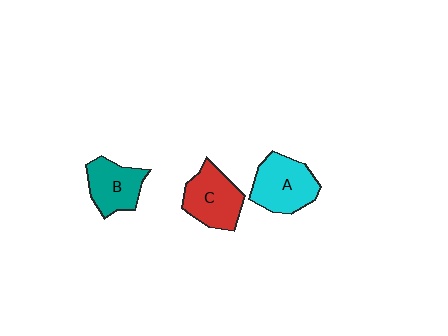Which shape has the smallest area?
Shape B (teal).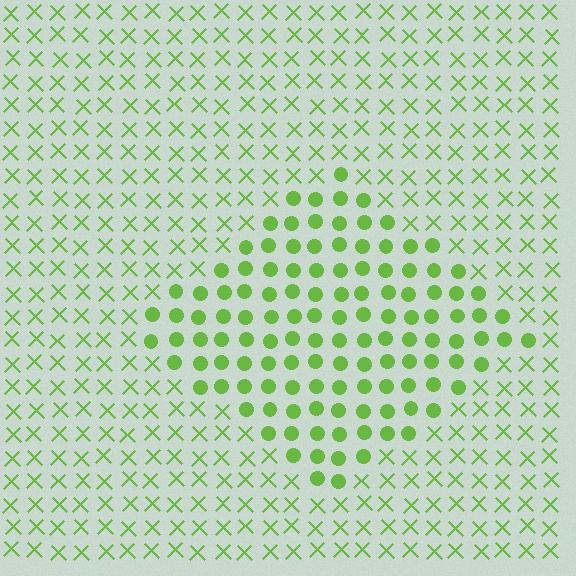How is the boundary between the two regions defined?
The boundary is defined by a change in element shape: circles inside vs. X marks outside. All elements share the same color and spacing.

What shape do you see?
I see a diamond.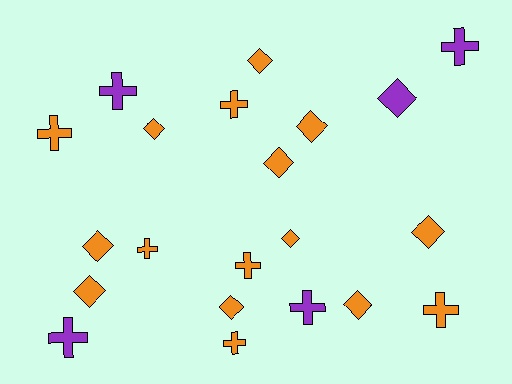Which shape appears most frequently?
Diamond, with 11 objects.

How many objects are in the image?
There are 21 objects.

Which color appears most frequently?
Orange, with 16 objects.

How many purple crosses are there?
There are 4 purple crosses.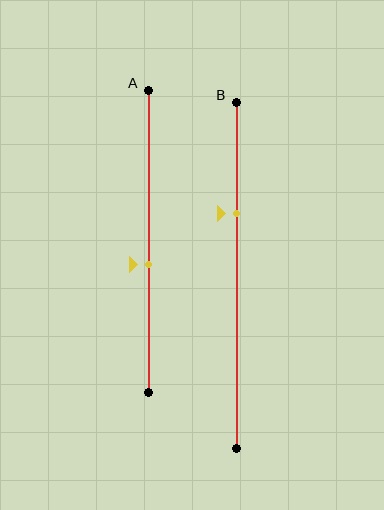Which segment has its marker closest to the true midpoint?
Segment A has its marker closest to the true midpoint.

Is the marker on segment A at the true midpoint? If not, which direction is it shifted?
No, the marker on segment A is shifted downward by about 7% of the segment length.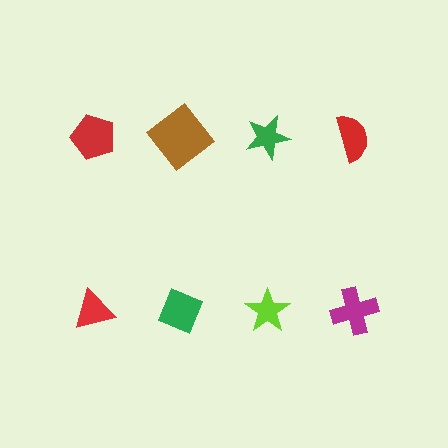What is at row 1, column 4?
A red semicircle.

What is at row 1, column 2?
A brown diamond.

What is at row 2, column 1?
A red triangle.